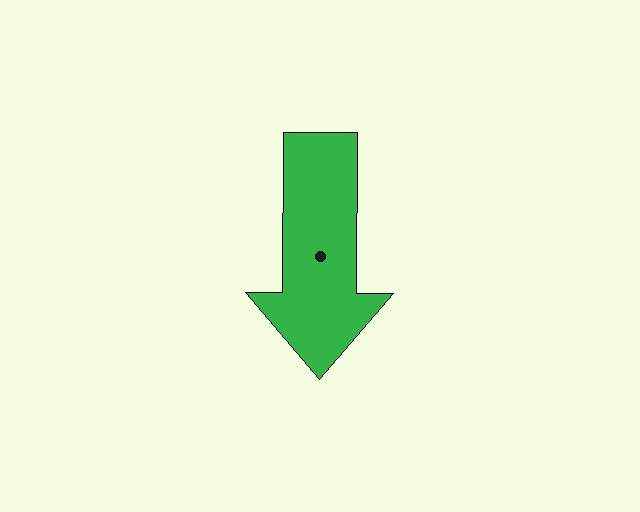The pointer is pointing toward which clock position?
Roughly 6 o'clock.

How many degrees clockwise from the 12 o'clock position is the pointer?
Approximately 180 degrees.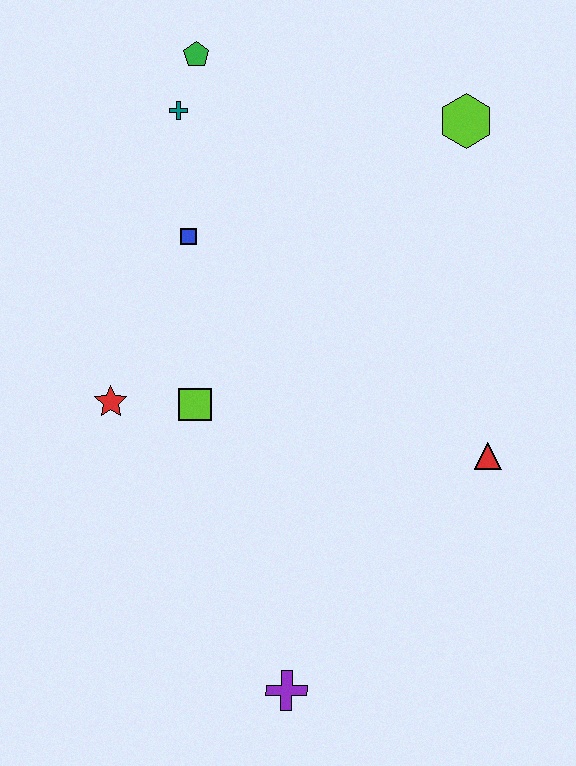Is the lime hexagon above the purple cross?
Yes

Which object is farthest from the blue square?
The purple cross is farthest from the blue square.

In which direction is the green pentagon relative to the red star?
The green pentagon is above the red star.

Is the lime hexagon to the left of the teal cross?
No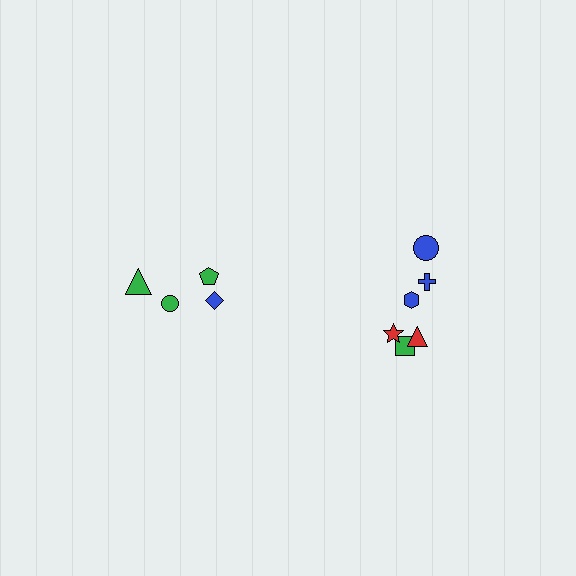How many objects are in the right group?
There are 6 objects.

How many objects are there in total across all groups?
There are 10 objects.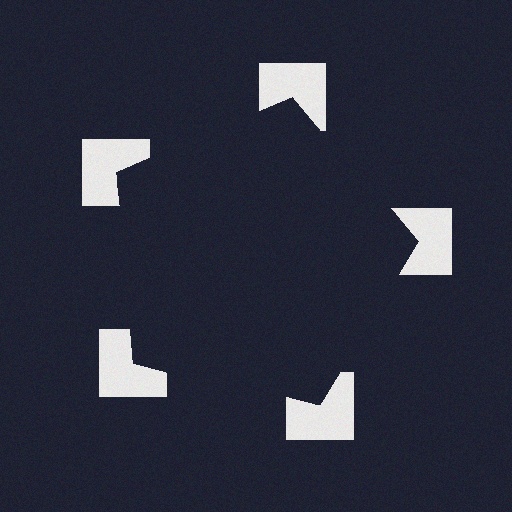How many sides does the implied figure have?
5 sides.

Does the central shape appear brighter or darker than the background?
It typically appears slightly darker than the background, even though no actual brightness change is drawn.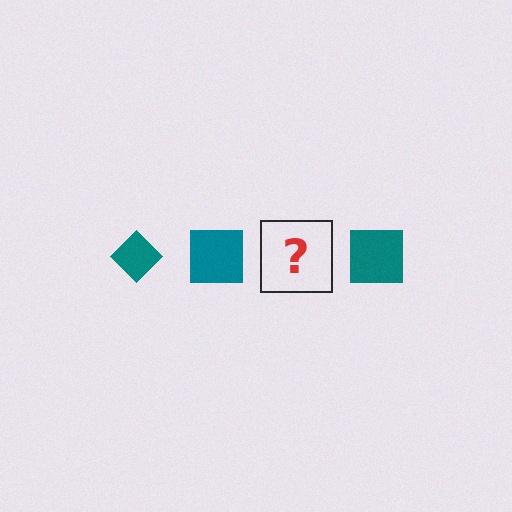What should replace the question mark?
The question mark should be replaced with a teal diamond.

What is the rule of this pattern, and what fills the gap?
The rule is that the pattern cycles through diamond, square shapes in teal. The gap should be filled with a teal diamond.